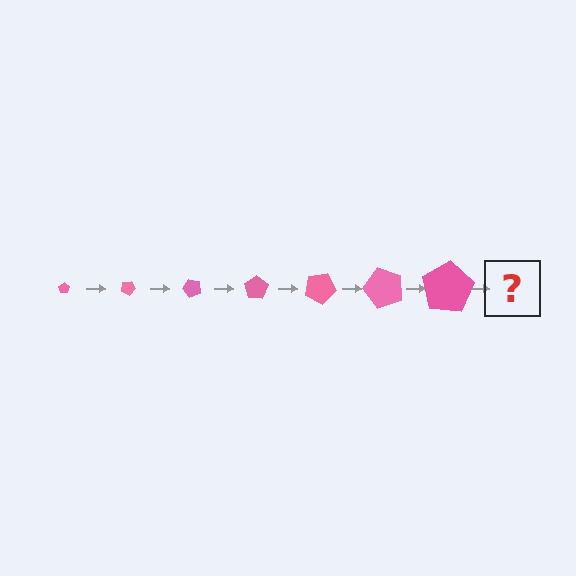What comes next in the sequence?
The next element should be a pentagon, larger than the previous one and rotated 175 degrees from the start.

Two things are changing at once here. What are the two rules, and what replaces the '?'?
The two rules are that the pentagon grows larger each step and it rotates 25 degrees each step. The '?' should be a pentagon, larger than the previous one and rotated 175 degrees from the start.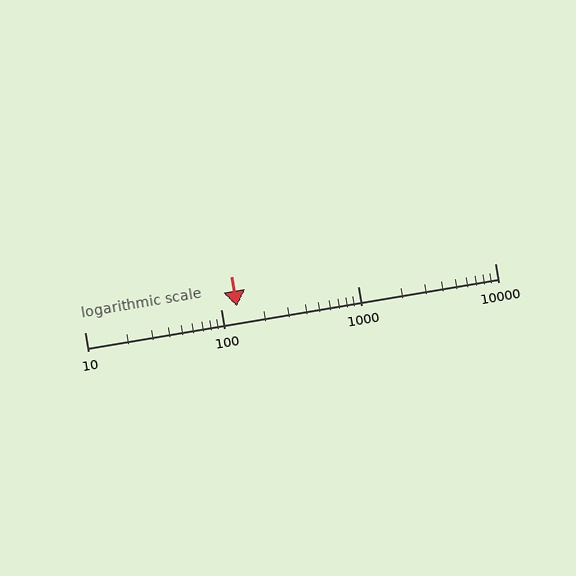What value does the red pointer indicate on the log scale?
The pointer indicates approximately 130.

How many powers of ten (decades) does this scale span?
The scale spans 3 decades, from 10 to 10000.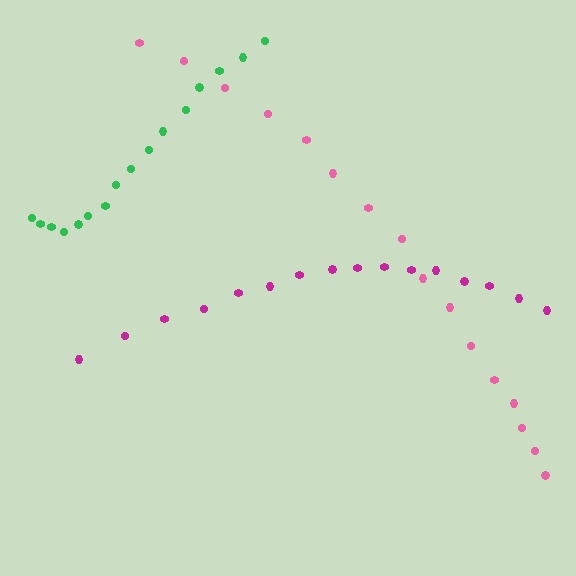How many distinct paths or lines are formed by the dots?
There are 3 distinct paths.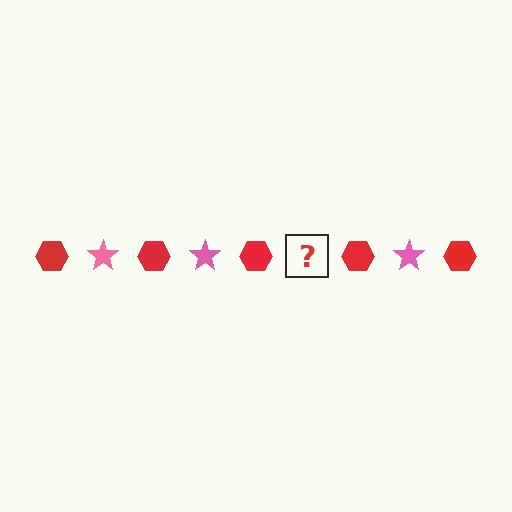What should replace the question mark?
The question mark should be replaced with a pink star.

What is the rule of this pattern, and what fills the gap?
The rule is that the pattern alternates between red hexagon and pink star. The gap should be filled with a pink star.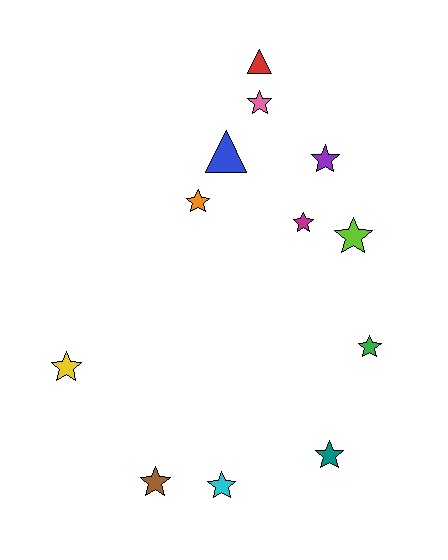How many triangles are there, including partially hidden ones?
There are 2 triangles.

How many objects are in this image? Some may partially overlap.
There are 12 objects.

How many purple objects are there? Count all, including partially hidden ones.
There is 1 purple object.